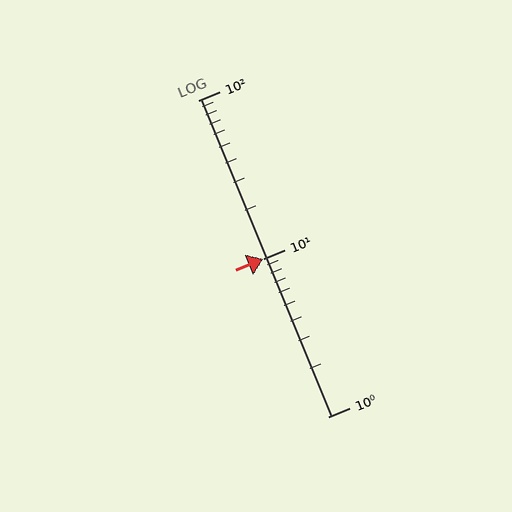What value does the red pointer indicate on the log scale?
The pointer indicates approximately 9.9.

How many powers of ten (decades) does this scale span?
The scale spans 2 decades, from 1 to 100.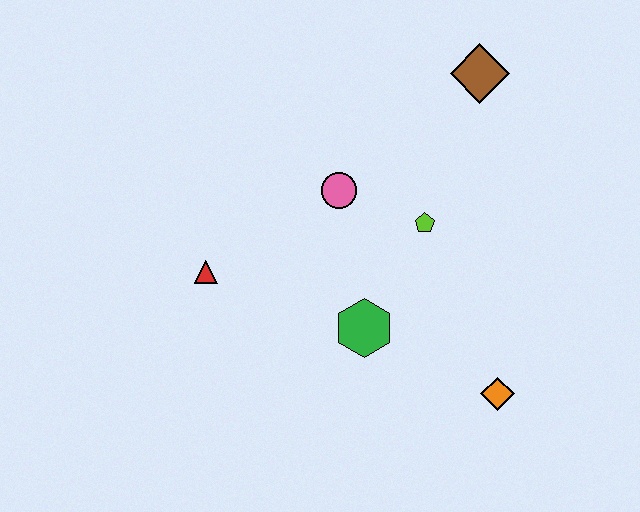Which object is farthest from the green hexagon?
The brown diamond is farthest from the green hexagon.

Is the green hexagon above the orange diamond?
Yes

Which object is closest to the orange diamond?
The green hexagon is closest to the orange diamond.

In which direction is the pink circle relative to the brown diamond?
The pink circle is to the left of the brown diamond.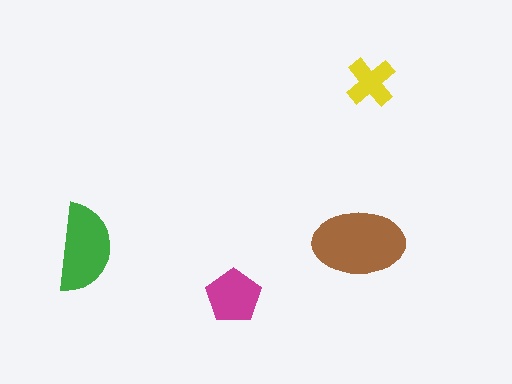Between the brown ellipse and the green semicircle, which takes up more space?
The brown ellipse.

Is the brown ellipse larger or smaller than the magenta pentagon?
Larger.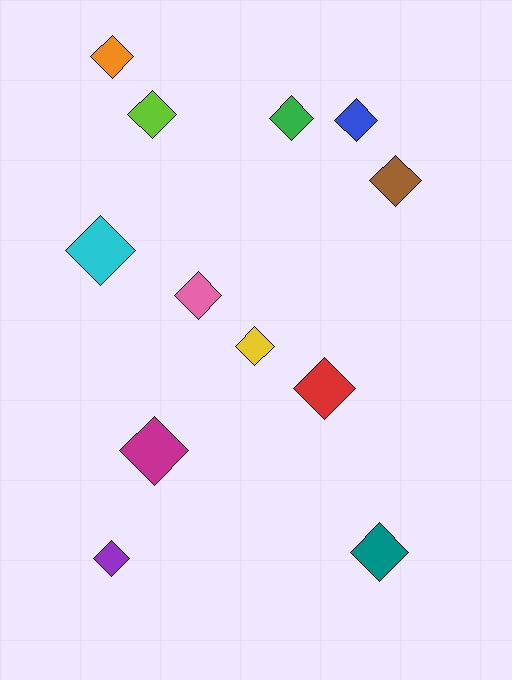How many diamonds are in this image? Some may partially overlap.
There are 12 diamonds.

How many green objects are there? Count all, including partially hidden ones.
There is 1 green object.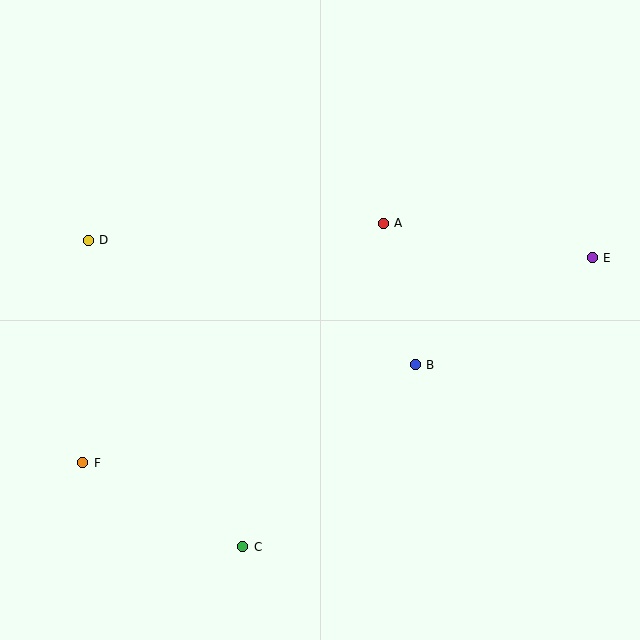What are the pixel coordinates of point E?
Point E is at (592, 258).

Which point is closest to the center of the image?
Point B at (415, 365) is closest to the center.